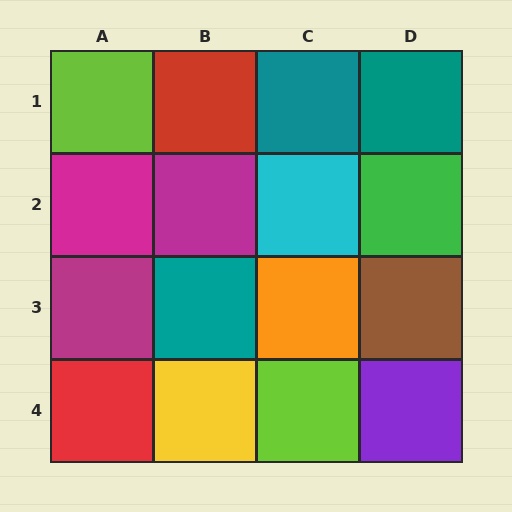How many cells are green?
1 cell is green.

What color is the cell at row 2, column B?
Magenta.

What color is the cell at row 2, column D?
Green.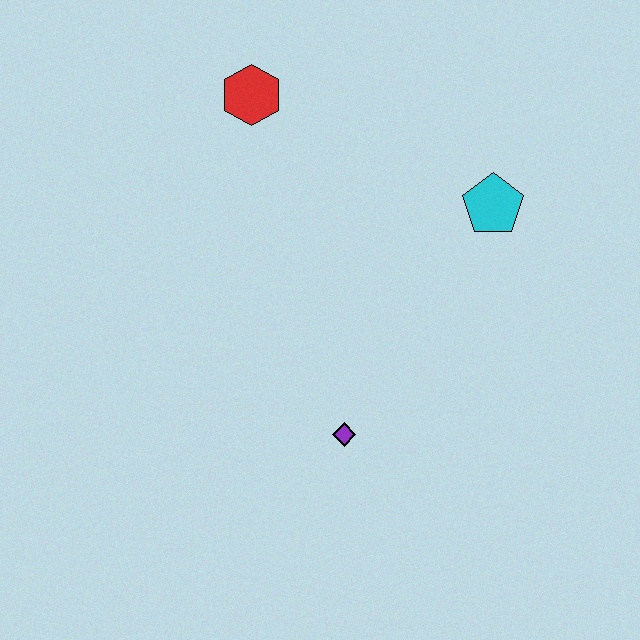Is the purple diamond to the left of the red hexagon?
No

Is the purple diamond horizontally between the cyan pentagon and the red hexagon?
Yes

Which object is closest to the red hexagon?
The cyan pentagon is closest to the red hexagon.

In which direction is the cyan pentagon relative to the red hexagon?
The cyan pentagon is to the right of the red hexagon.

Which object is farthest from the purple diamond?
The red hexagon is farthest from the purple diamond.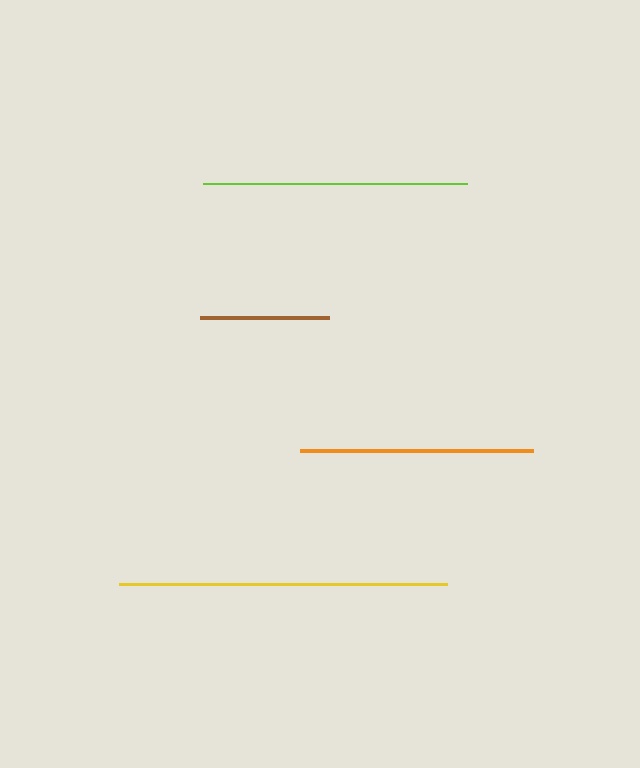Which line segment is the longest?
The yellow line is the longest at approximately 327 pixels.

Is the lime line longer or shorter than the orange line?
The lime line is longer than the orange line.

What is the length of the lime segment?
The lime segment is approximately 265 pixels long.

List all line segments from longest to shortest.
From longest to shortest: yellow, lime, orange, brown.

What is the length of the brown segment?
The brown segment is approximately 129 pixels long.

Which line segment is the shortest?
The brown line is the shortest at approximately 129 pixels.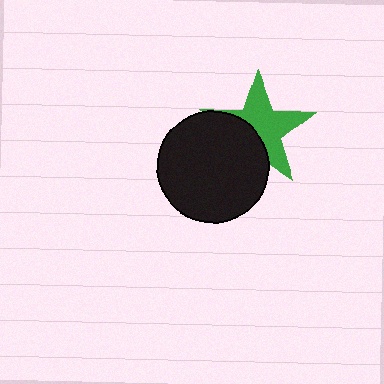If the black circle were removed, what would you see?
You would see the complete green star.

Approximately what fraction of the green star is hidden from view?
Roughly 41% of the green star is hidden behind the black circle.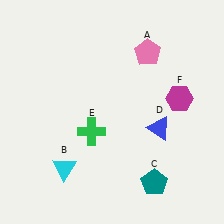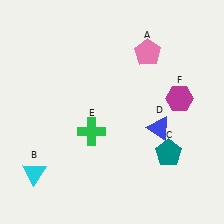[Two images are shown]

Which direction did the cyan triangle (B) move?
The cyan triangle (B) moved left.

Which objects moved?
The objects that moved are: the cyan triangle (B), the teal pentagon (C).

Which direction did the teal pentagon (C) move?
The teal pentagon (C) moved up.